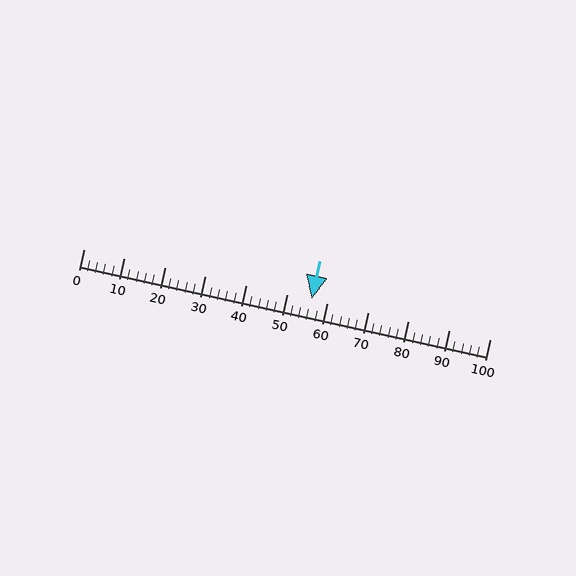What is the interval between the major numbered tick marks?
The major tick marks are spaced 10 units apart.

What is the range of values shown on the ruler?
The ruler shows values from 0 to 100.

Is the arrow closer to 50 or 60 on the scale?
The arrow is closer to 60.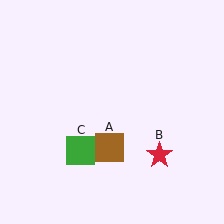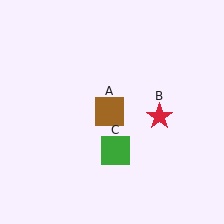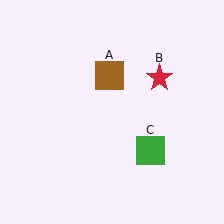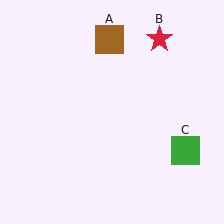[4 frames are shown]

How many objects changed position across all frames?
3 objects changed position: brown square (object A), red star (object B), green square (object C).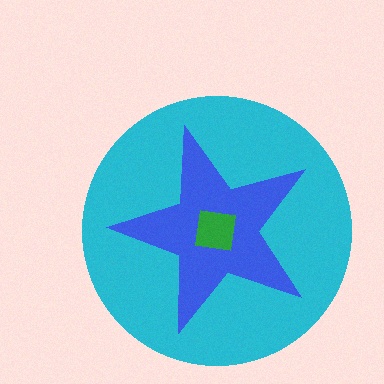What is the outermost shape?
The cyan circle.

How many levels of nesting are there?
3.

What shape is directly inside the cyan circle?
The blue star.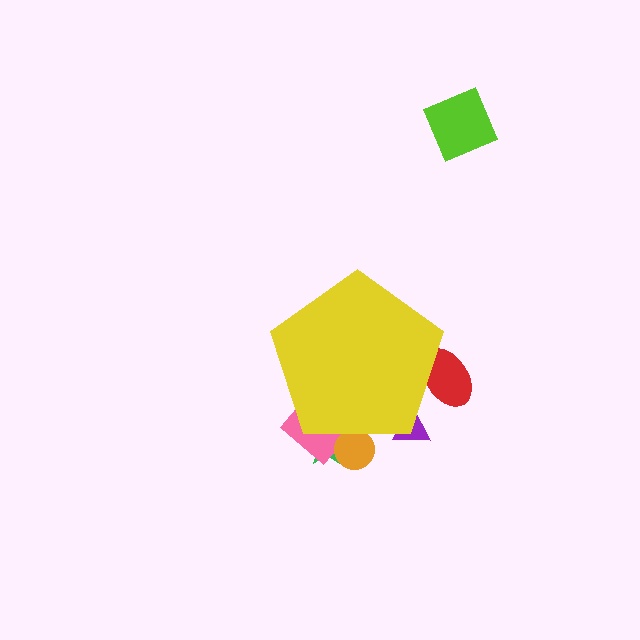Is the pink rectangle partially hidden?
Yes, the pink rectangle is partially hidden behind the yellow pentagon.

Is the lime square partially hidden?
No, the lime square is fully visible.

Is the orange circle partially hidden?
Yes, the orange circle is partially hidden behind the yellow pentagon.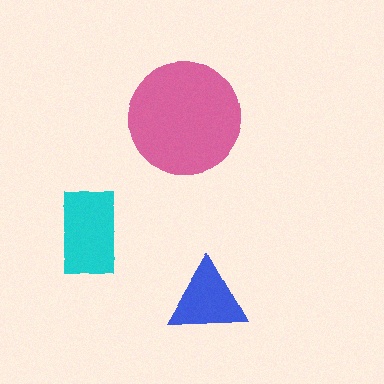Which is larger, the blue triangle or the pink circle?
The pink circle.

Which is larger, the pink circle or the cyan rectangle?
The pink circle.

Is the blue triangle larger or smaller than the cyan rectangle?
Smaller.